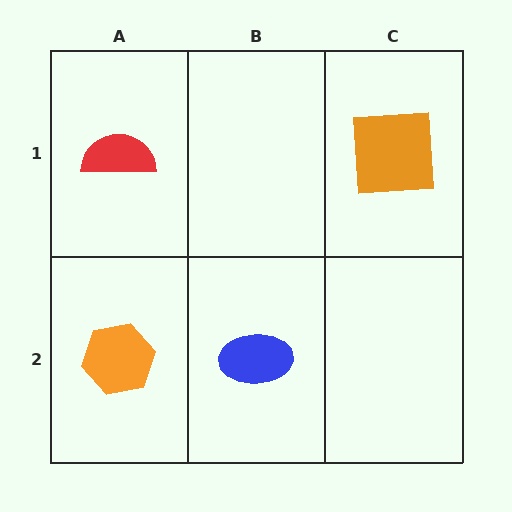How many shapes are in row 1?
2 shapes.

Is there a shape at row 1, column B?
No, that cell is empty.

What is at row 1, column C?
An orange square.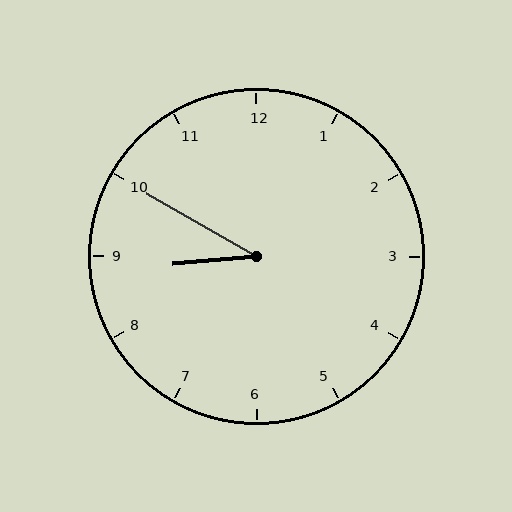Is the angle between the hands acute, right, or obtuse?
It is acute.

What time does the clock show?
8:50.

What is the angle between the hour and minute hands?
Approximately 35 degrees.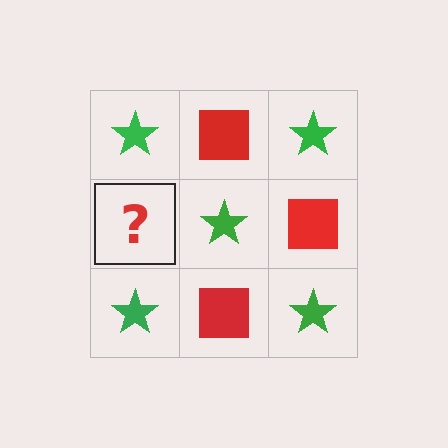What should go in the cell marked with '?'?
The missing cell should contain a red square.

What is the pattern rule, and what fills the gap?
The rule is that it alternates green star and red square in a checkerboard pattern. The gap should be filled with a red square.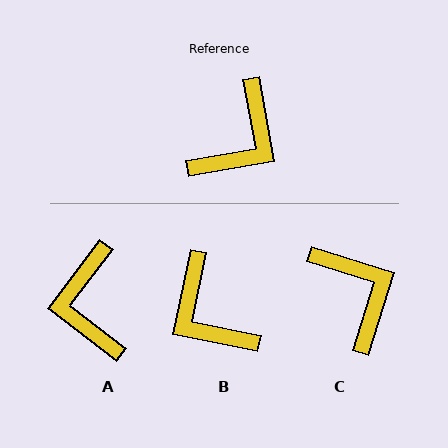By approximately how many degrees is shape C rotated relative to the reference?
Approximately 62 degrees counter-clockwise.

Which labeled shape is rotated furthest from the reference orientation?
A, about 138 degrees away.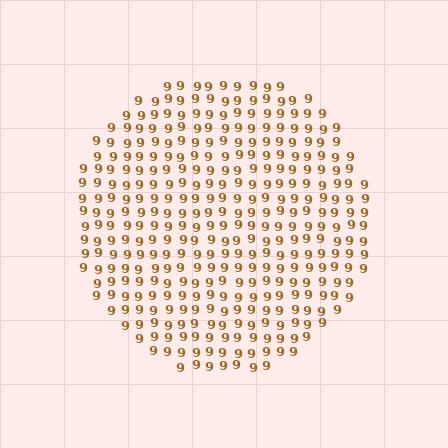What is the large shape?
The large shape is a circle.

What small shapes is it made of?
It is made of small digit 9's.